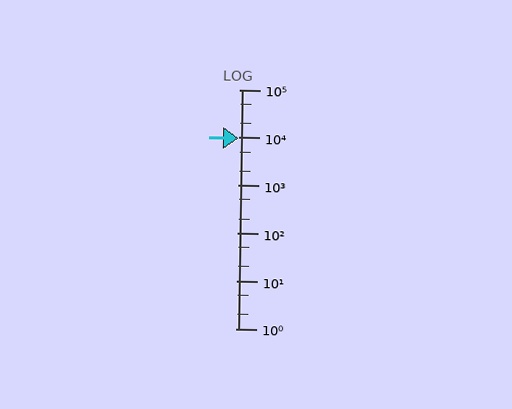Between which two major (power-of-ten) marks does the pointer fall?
The pointer is between 1000 and 10000.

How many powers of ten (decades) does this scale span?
The scale spans 5 decades, from 1 to 100000.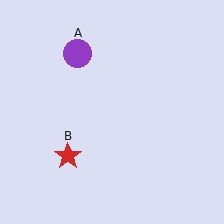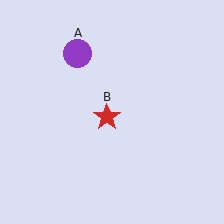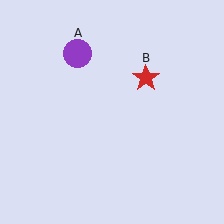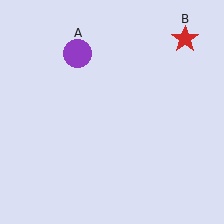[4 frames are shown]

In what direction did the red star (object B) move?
The red star (object B) moved up and to the right.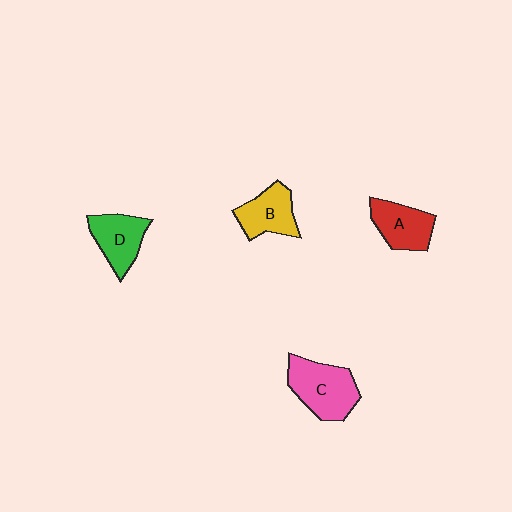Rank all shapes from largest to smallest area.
From largest to smallest: C (pink), D (green), A (red), B (yellow).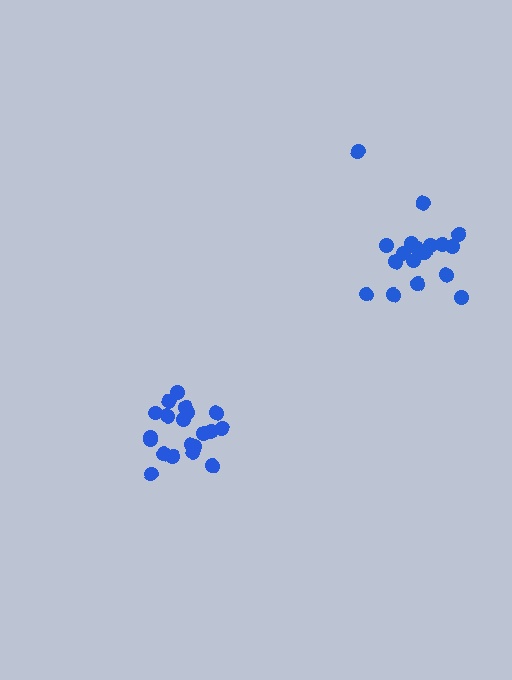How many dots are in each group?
Group 1: 19 dots, Group 2: 20 dots (39 total).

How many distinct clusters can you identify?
There are 2 distinct clusters.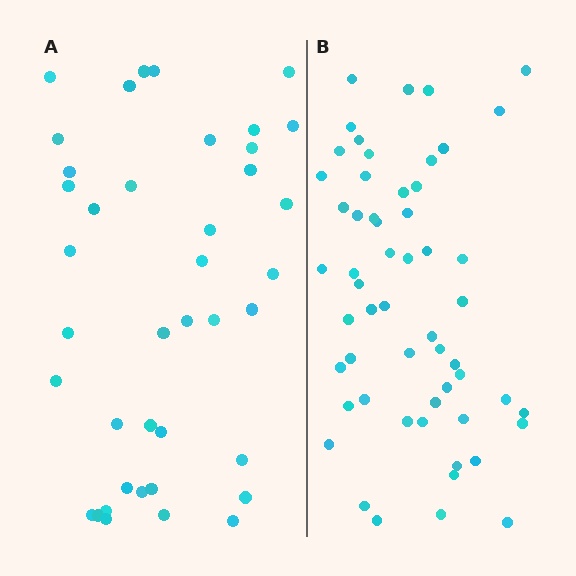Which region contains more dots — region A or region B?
Region B (the right region) has more dots.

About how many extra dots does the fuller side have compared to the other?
Region B has approximately 15 more dots than region A.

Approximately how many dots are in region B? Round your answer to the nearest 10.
About 60 dots. (The exact count is 56, which rounds to 60.)